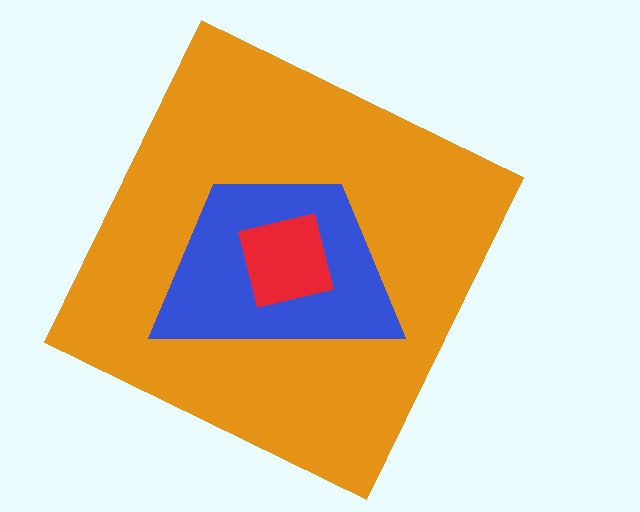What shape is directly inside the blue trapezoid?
The red square.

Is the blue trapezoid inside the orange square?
Yes.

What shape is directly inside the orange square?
The blue trapezoid.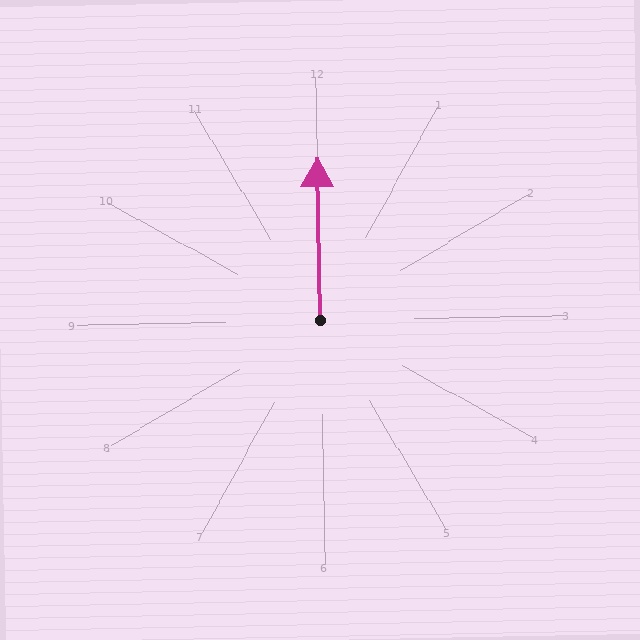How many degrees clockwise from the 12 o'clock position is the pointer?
Approximately 0 degrees.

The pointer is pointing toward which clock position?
Roughly 12 o'clock.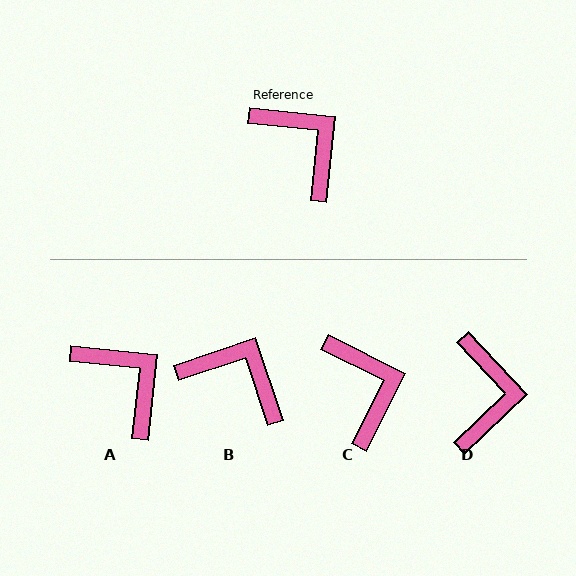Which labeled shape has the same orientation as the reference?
A.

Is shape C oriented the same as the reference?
No, it is off by about 21 degrees.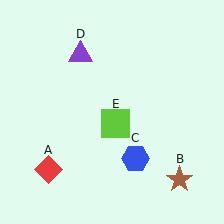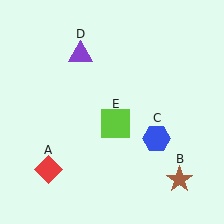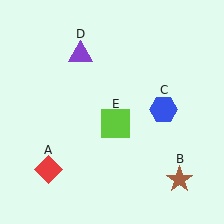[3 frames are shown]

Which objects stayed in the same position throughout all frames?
Red diamond (object A) and brown star (object B) and purple triangle (object D) and lime square (object E) remained stationary.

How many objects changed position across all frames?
1 object changed position: blue hexagon (object C).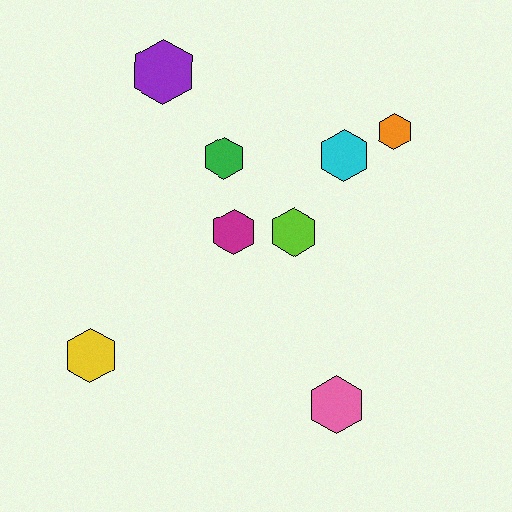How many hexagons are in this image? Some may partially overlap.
There are 8 hexagons.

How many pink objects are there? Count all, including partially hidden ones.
There is 1 pink object.